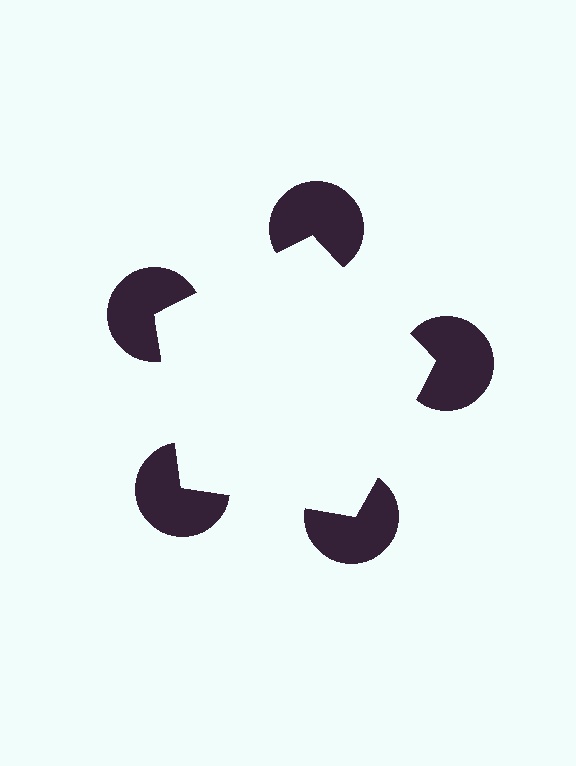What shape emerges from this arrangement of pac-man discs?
An illusory pentagon — its edges are inferred from the aligned wedge cuts in the pac-man discs, not physically drawn.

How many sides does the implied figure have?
5 sides.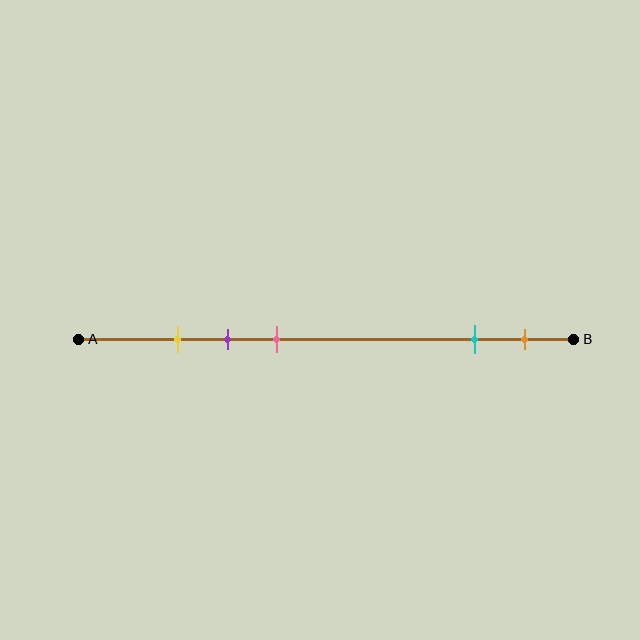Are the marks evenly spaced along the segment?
No, the marks are not evenly spaced.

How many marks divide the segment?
There are 5 marks dividing the segment.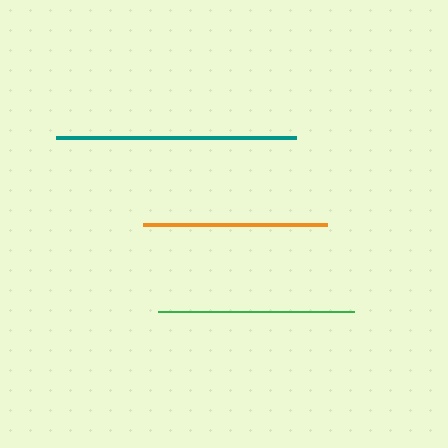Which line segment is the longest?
The teal line is the longest at approximately 241 pixels.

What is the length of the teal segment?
The teal segment is approximately 241 pixels long.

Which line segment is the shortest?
The orange line is the shortest at approximately 184 pixels.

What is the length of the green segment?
The green segment is approximately 196 pixels long.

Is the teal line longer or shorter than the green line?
The teal line is longer than the green line.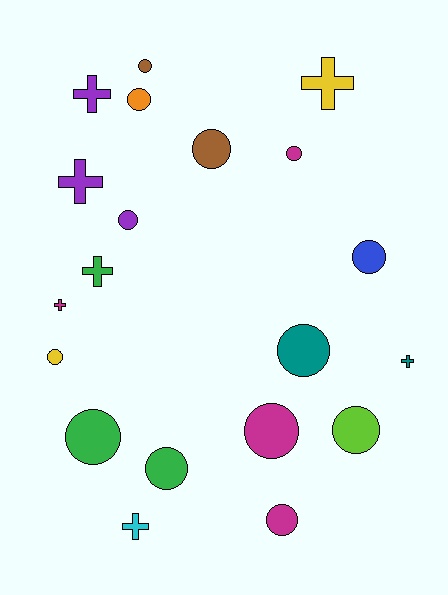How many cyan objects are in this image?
There is 1 cyan object.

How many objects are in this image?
There are 20 objects.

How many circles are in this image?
There are 13 circles.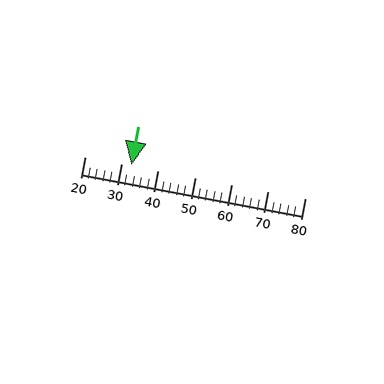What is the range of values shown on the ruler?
The ruler shows values from 20 to 80.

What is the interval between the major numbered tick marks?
The major tick marks are spaced 10 units apart.